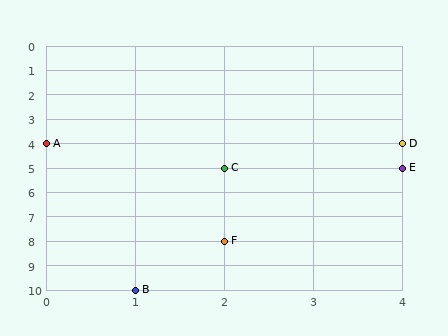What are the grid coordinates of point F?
Point F is at grid coordinates (2, 8).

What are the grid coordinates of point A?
Point A is at grid coordinates (0, 4).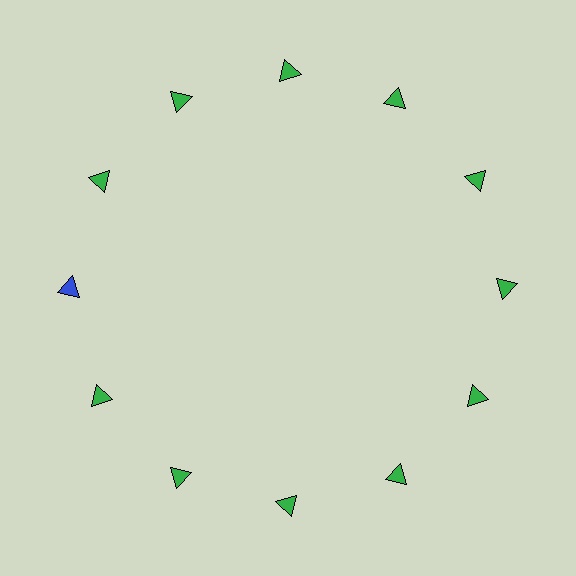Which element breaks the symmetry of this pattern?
The blue triangle at roughly the 9 o'clock position breaks the symmetry. All other shapes are green triangles.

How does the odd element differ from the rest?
It has a different color: blue instead of green.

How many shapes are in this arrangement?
There are 12 shapes arranged in a ring pattern.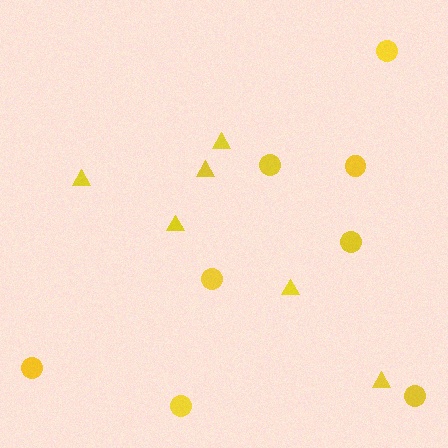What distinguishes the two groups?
There are 2 groups: one group of triangles (6) and one group of circles (8).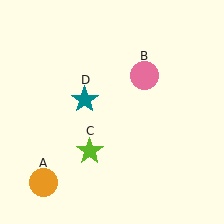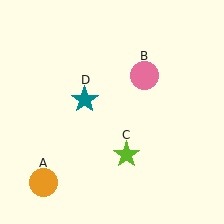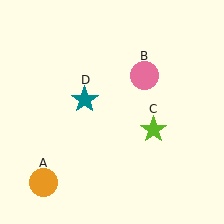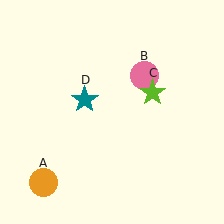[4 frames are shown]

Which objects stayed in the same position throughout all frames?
Orange circle (object A) and pink circle (object B) and teal star (object D) remained stationary.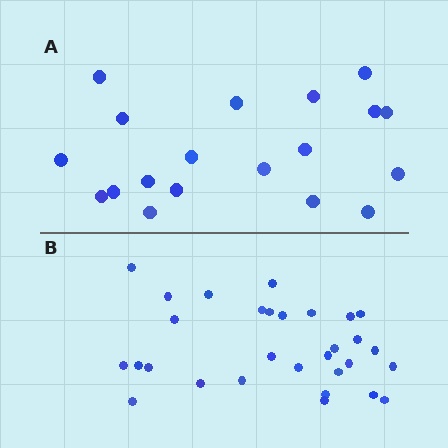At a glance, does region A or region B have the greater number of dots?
Region B (the bottom region) has more dots.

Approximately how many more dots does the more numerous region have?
Region B has roughly 12 or so more dots than region A.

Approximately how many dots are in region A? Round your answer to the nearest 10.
About 20 dots. (The exact count is 19, which rounds to 20.)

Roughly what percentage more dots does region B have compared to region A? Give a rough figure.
About 60% more.